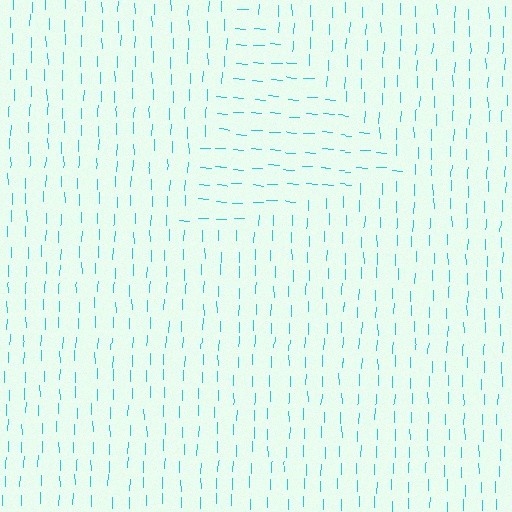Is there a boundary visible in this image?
Yes, there is a texture boundary formed by a change in line orientation.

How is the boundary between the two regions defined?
The boundary is defined purely by a change in line orientation (approximately 87 degrees difference). All lines are the same color and thickness.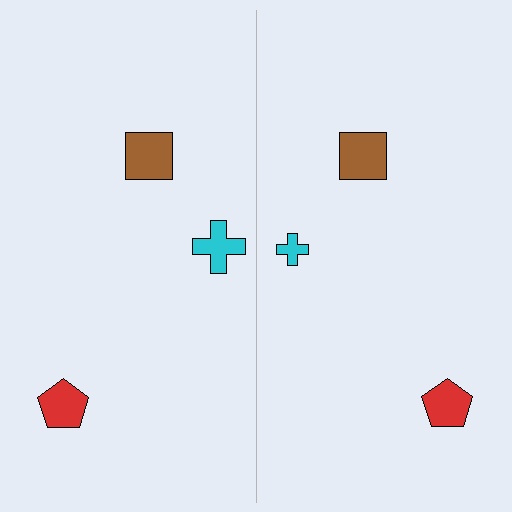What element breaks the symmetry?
The cyan cross on the right side has a different size than its mirror counterpart.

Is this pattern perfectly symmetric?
No, the pattern is not perfectly symmetric. The cyan cross on the right side has a different size than its mirror counterpart.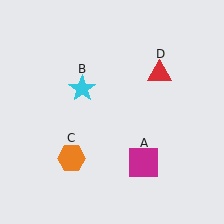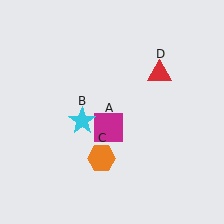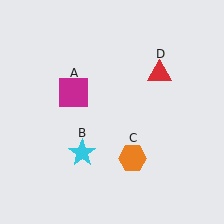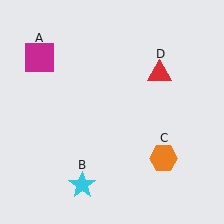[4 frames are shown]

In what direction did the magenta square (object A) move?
The magenta square (object A) moved up and to the left.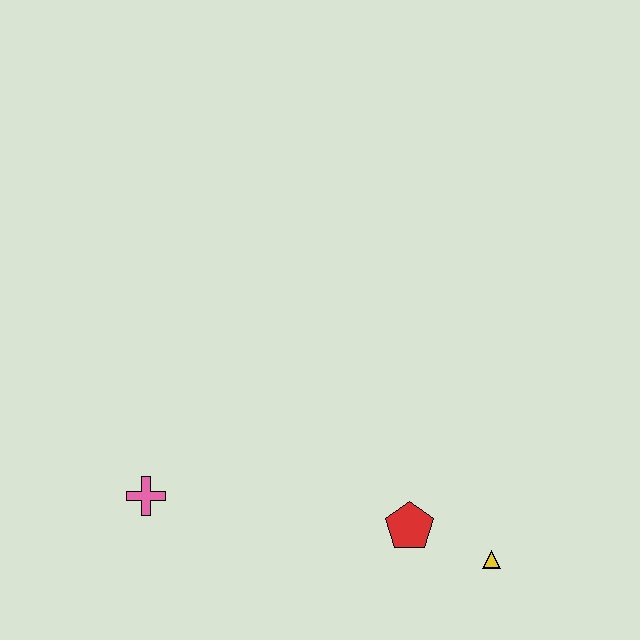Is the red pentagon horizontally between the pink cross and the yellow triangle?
Yes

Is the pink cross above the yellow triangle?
Yes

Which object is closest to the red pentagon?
The yellow triangle is closest to the red pentagon.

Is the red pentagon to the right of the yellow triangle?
No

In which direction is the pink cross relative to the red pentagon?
The pink cross is to the left of the red pentagon.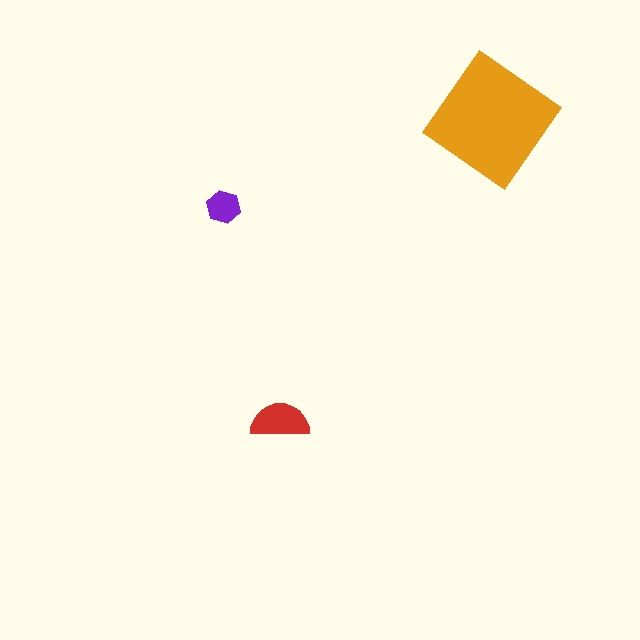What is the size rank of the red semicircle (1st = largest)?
2nd.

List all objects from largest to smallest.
The orange diamond, the red semicircle, the purple hexagon.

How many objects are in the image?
There are 3 objects in the image.